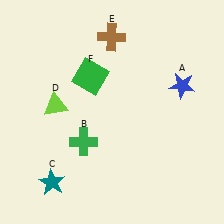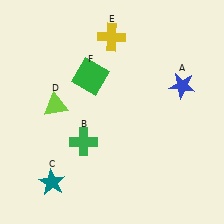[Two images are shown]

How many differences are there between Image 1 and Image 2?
There is 1 difference between the two images.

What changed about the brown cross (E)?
In Image 1, E is brown. In Image 2, it changed to yellow.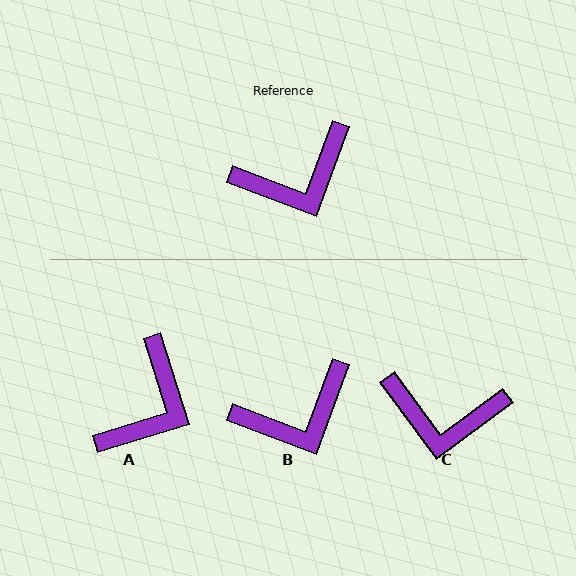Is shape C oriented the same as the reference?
No, it is off by about 33 degrees.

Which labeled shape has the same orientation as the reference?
B.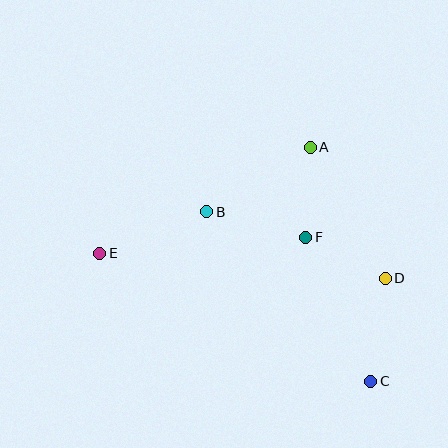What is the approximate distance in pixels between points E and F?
The distance between E and F is approximately 207 pixels.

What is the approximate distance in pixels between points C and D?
The distance between C and D is approximately 104 pixels.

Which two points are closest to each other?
Points D and F are closest to each other.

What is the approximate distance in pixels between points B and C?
The distance between B and C is approximately 236 pixels.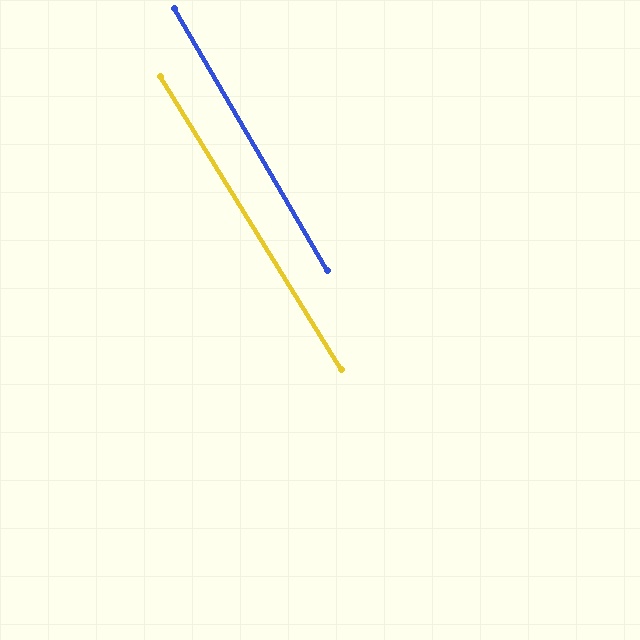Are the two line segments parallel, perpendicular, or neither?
Parallel — their directions differ by only 1.4°.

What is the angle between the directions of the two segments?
Approximately 1 degree.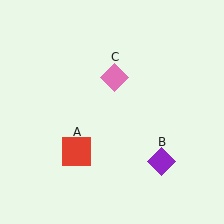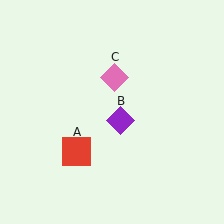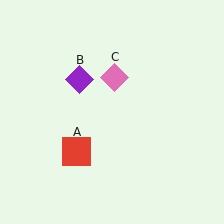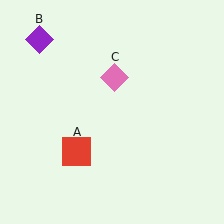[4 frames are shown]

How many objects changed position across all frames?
1 object changed position: purple diamond (object B).